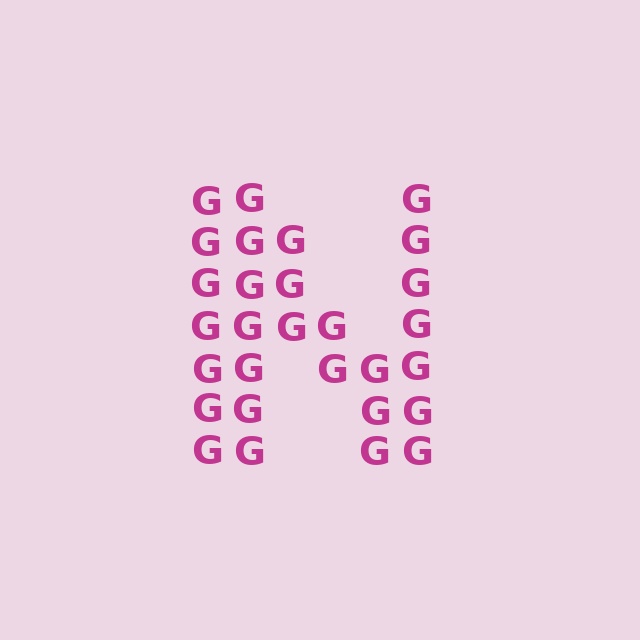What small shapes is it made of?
It is made of small letter G's.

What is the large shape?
The large shape is the letter N.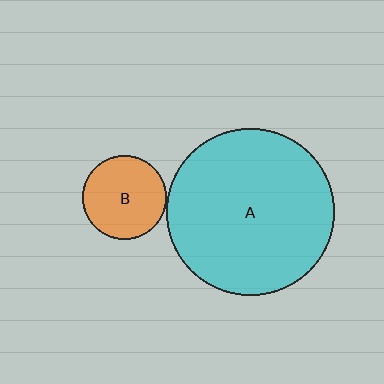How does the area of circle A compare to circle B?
Approximately 3.9 times.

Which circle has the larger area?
Circle A (cyan).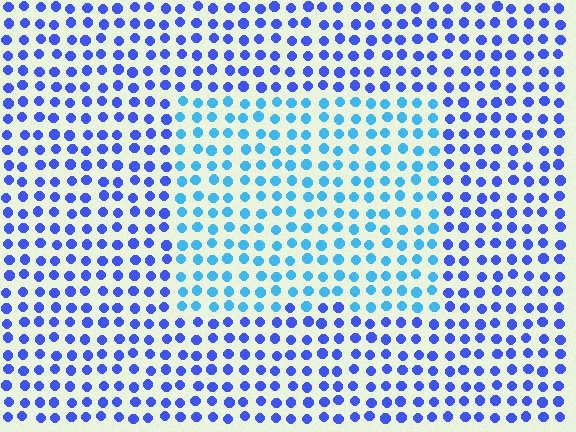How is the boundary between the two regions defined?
The boundary is defined purely by a slight shift in hue (about 35 degrees). Spacing, size, and orientation are identical on both sides.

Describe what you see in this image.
The image is filled with small blue elements in a uniform arrangement. A rectangle-shaped region is visible where the elements are tinted to a slightly different hue, forming a subtle color boundary.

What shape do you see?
I see a rectangle.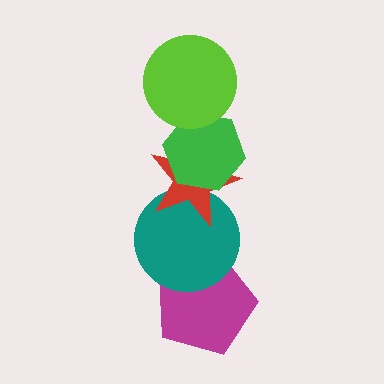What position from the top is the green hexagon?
The green hexagon is 2nd from the top.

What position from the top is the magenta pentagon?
The magenta pentagon is 5th from the top.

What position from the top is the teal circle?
The teal circle is 4th from the top.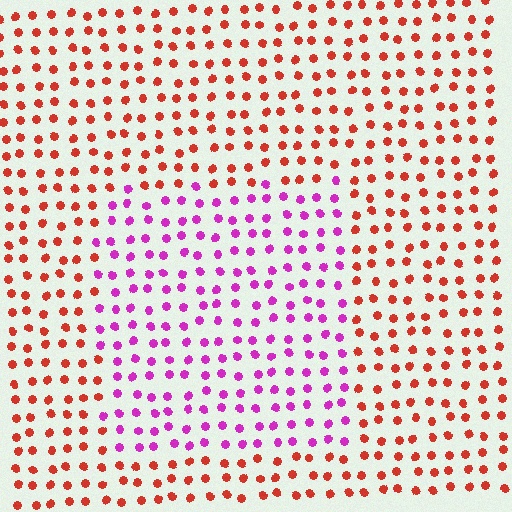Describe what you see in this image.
The image is filled with small red elements in a uniform arrangement. A rectangle-shaped region is visible where the elements are tinted to a slightly different hue, forming a subtle color boundary.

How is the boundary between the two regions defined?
The boundary is defined purely by a slight shift in hue (about 59 degrees). Spacing, size, and orientation are identical on both sides.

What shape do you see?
I see a rectangle.